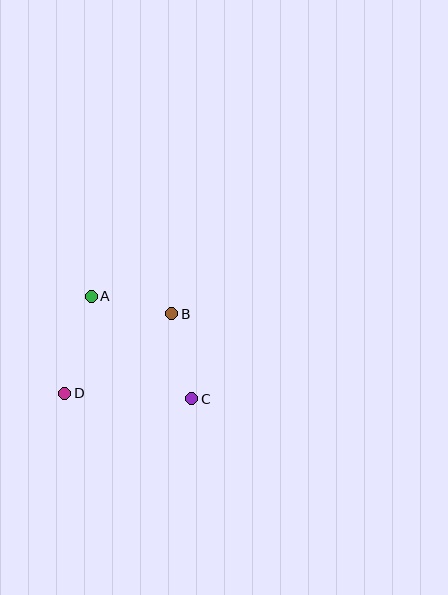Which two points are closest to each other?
Points A and B are closest to each other.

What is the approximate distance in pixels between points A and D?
The distance between A and D is approximately 101 pixels.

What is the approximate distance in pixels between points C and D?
The distance between C and D is approximately 127 pixels.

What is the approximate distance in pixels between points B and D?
The distance between B and D is approximately 133 pixels.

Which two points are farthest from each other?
Points A and C are farthest from each other.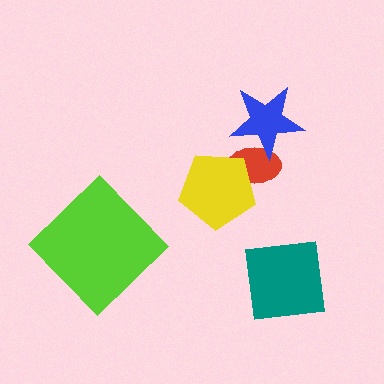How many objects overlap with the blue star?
1 object overlaps with the blue star.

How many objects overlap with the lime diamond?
0 objects overlap with the lime diamond.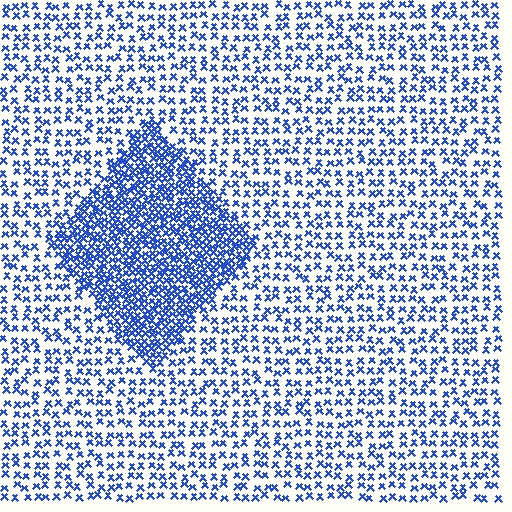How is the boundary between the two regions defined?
The boundary is defined by a change in element density (approximately 2.4x ratio). All elements are the same color, size, and shape.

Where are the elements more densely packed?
The elements are more densely packed inside the diamond boundary.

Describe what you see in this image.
The image contains small blue elements arranged at two different densities. A diamond-shaped region is visible where the elements are more densely packed than the surrounding area.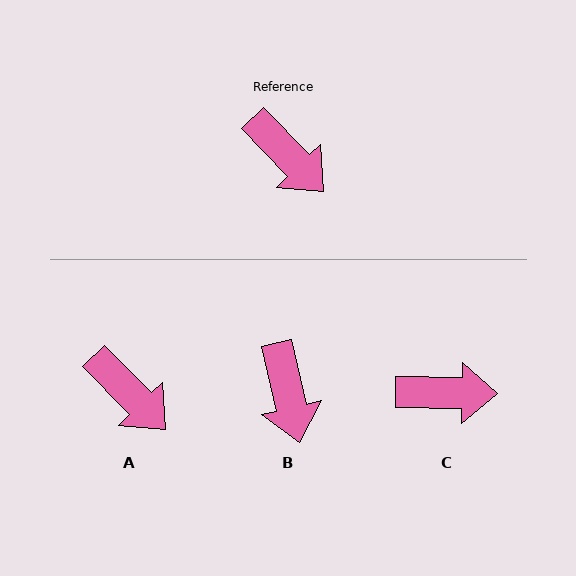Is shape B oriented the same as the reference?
No, it is off by about 31 degrees.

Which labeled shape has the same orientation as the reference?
A.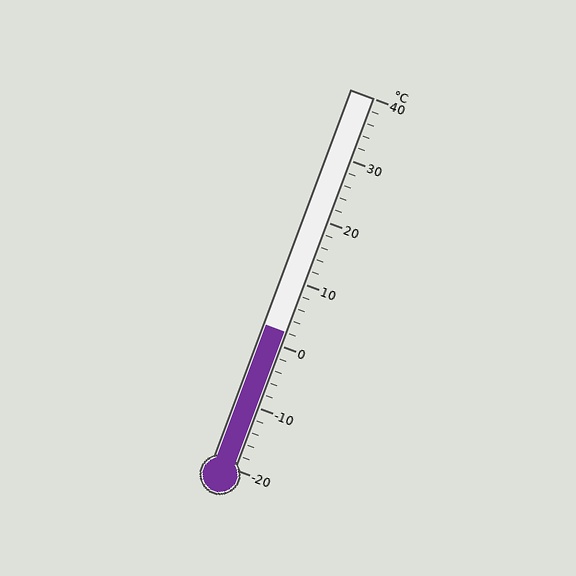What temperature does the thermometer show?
The thermometer shows approximately 2°C.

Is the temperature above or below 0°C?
The temperature is above 0°C.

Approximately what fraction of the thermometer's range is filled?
The thermometer is filled to approximately 35% of its range.